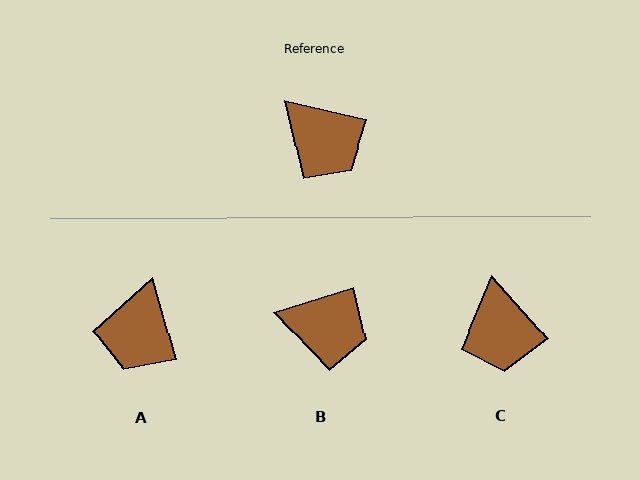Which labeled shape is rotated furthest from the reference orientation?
A, about 61 degrees away.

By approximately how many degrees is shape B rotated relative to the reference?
Approximately 30 degrees counter-clockwise.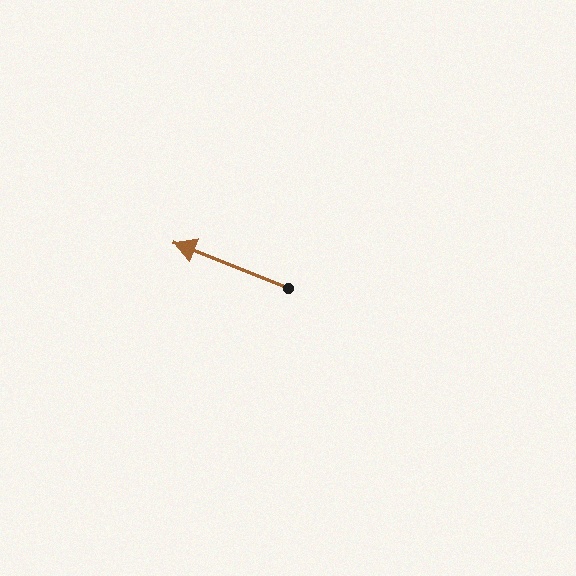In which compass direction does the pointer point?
West.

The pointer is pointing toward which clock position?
Roughly 10 o'clock.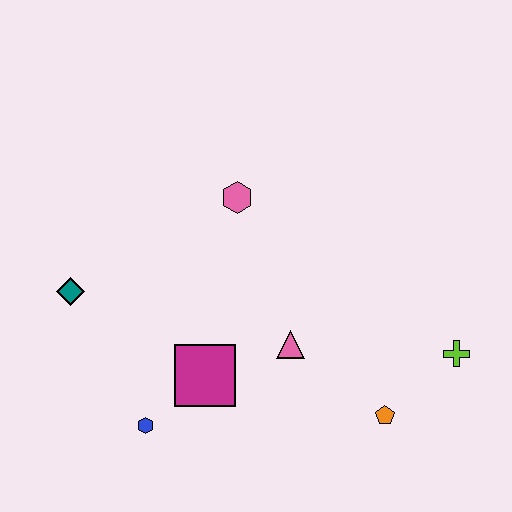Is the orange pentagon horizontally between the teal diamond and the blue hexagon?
No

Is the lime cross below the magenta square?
No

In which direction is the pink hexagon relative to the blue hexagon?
The pink hexagon is above the blue hexagon.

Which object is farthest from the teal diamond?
The lime cross is farthest from the teal diamond.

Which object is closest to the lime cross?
The orange pentagon is closest to the lime cross.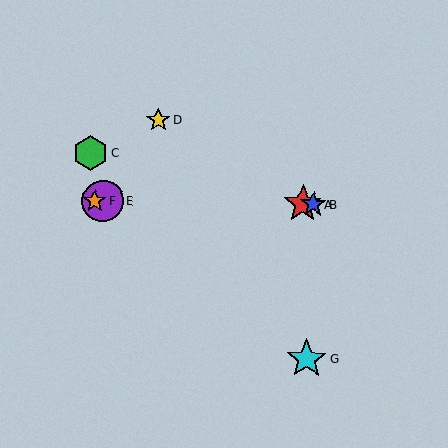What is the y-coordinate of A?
Object A is at y≈204.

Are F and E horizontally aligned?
Yes, both are at y≈201.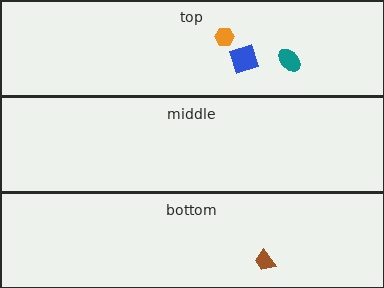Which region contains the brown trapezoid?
The bottom region.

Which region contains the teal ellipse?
The top region.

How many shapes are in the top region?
3.